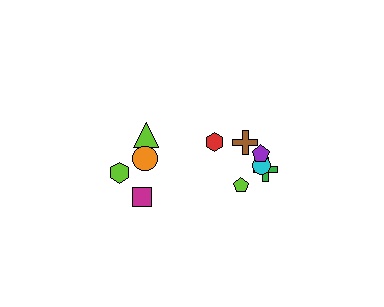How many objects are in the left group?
There are 4 objects.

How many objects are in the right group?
There are 6 objects.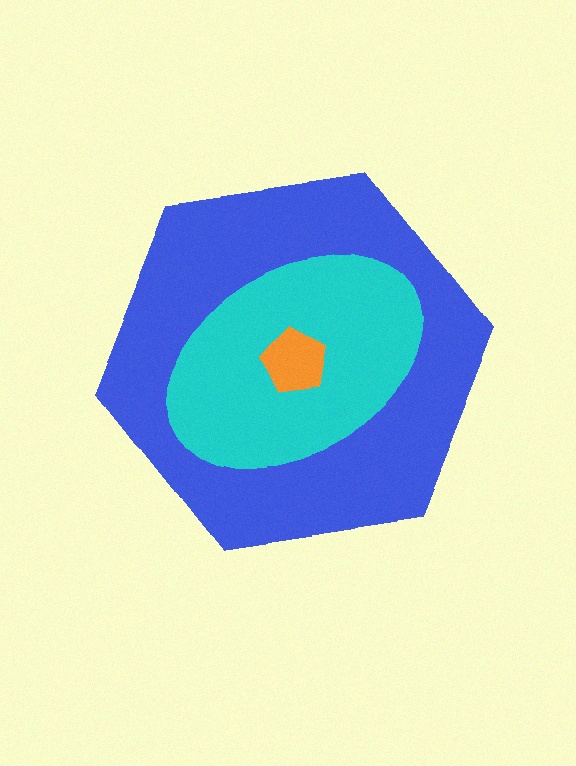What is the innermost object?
The orange pentagon.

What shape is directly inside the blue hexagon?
The cyan ellipse.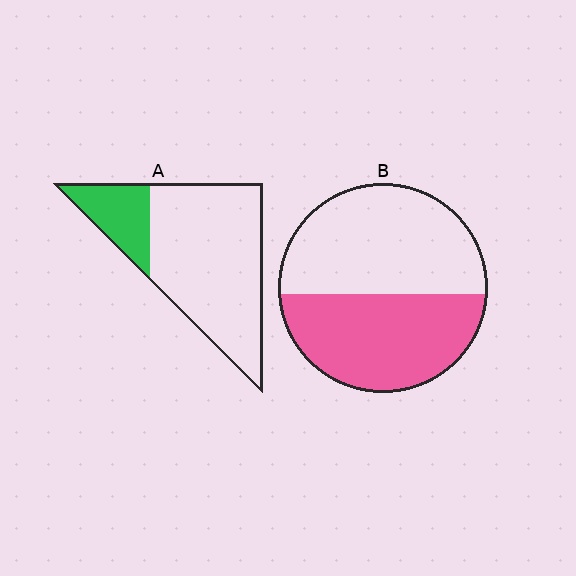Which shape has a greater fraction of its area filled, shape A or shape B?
Shape B.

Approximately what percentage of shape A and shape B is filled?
A is approximately 20% and B is approximately 45%.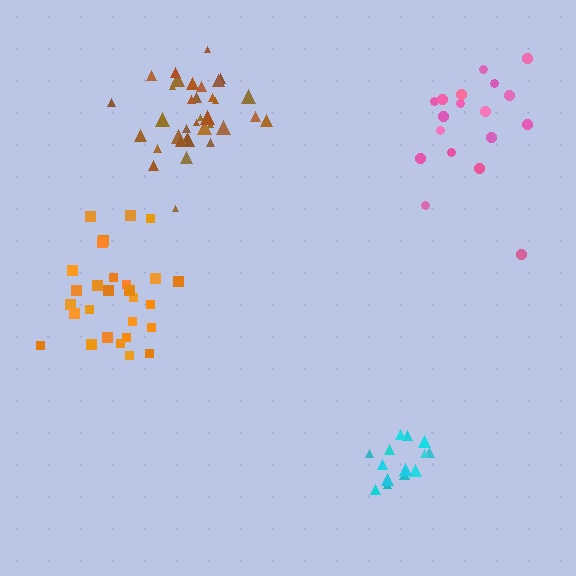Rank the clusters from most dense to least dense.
cyan, brown, orange, pink.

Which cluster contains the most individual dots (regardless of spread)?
Brown (34).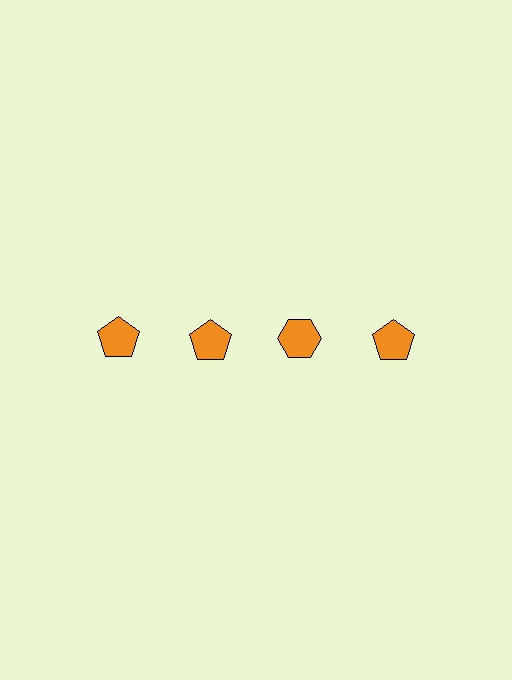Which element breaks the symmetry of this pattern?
The orange hexagon in the top row, center column breaks the symmetry. All other shapes are orange pentagons.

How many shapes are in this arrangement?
There are 4 shapes arranged in a grid pattern.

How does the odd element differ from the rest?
It has a different shape: hexagon instead of pentagon.